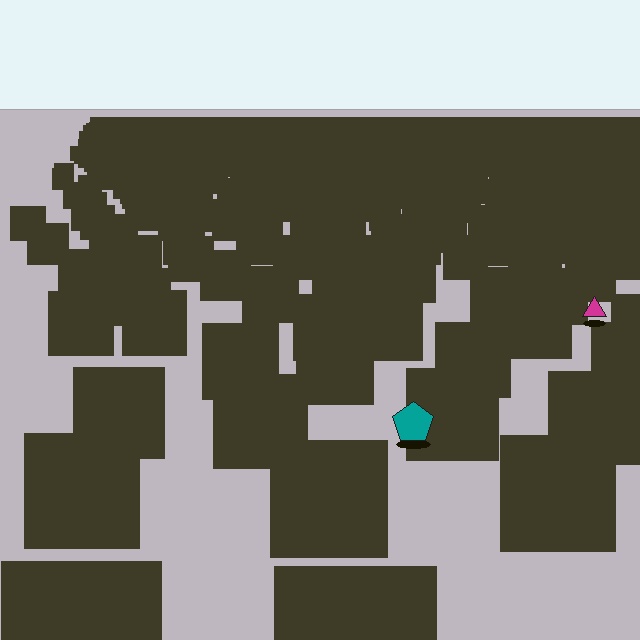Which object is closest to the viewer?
The teal pentagon is closest. The texture marks near it are larger and more spread out.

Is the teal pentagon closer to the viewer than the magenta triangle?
Yes. The teal pentagon is closer — you can tell from the texture gradient: the ground texture is coarser near it.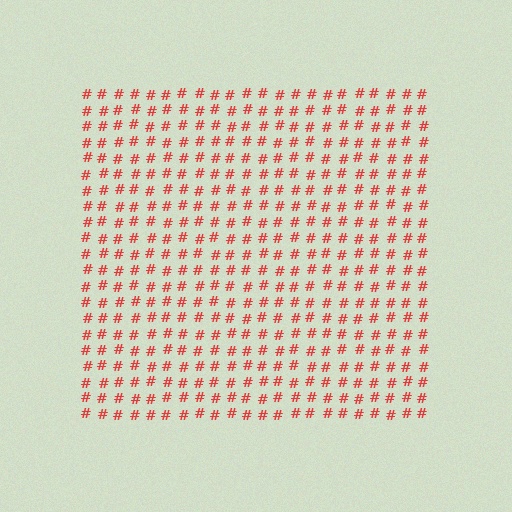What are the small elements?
The small elements are hash symbols.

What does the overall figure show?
The overall figure shows a square.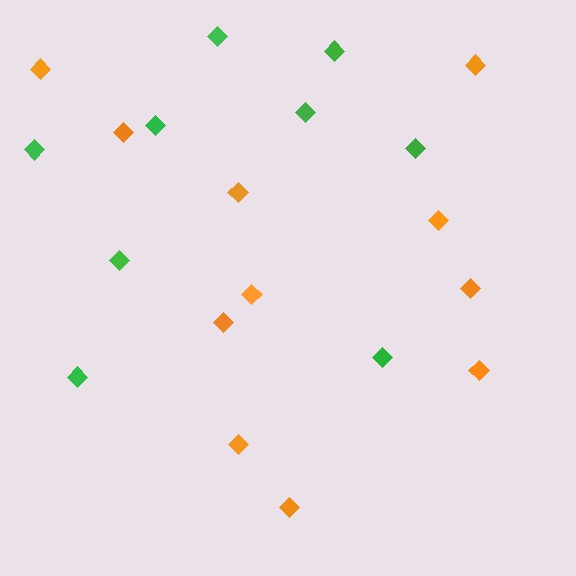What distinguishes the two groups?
There are 2 groups: one group of orange diamonds (11) and one group of green diamonds (9).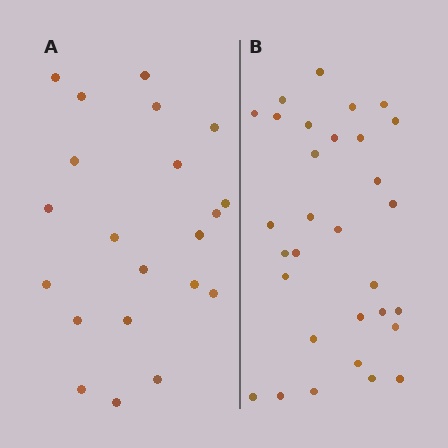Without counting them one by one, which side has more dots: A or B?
Region B (the right region) has more dots.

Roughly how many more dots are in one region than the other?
Region B has roughly 10 or so more dots than region A.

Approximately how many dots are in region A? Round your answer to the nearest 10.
About 20 dots. (The exact count is 21, which rounds to 20.)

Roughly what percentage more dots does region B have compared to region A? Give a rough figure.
About 50% more.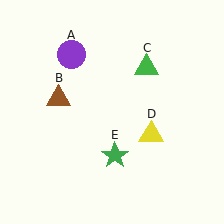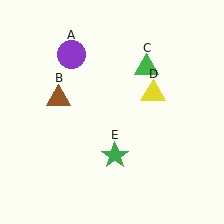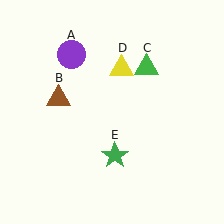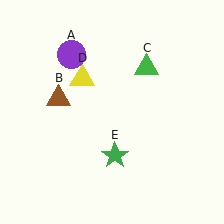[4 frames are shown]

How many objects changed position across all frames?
1 object changed position: yellow triangle (object D).